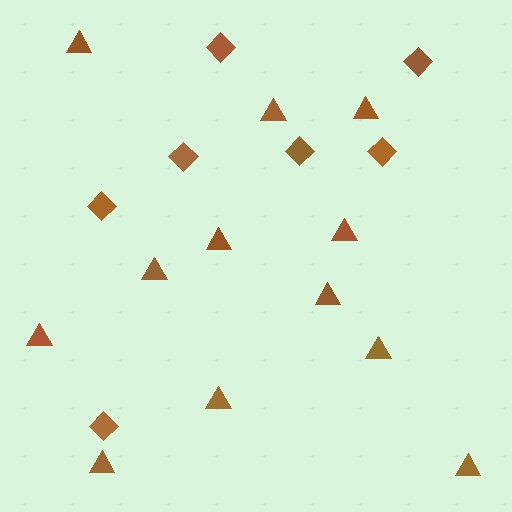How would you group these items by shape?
There are 2 groups: one group of diamonds (7) and one group of triangles (12).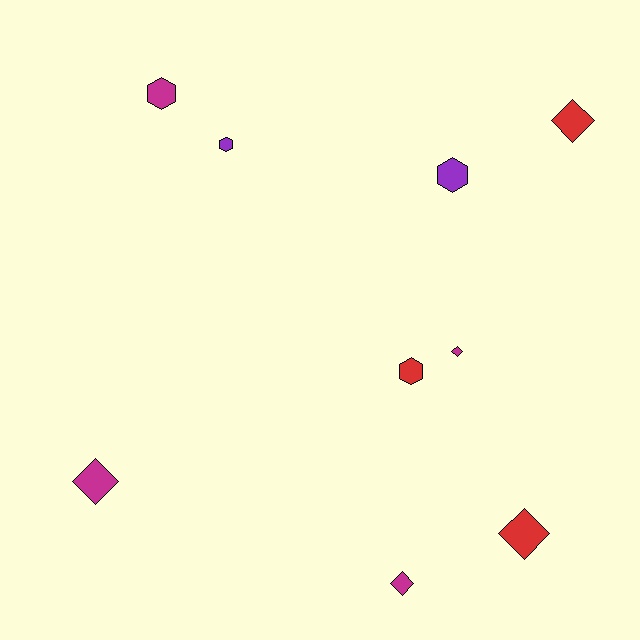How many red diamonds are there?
There are 2 red diamonds.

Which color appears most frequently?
Magenta, with 4 objects.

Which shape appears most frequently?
Diamond, with 5 objects.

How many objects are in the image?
There are 9 objects.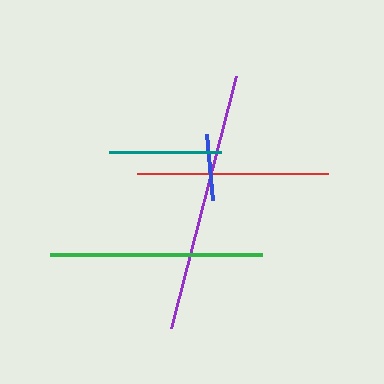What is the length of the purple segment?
The purple segment is approximately 260 pixels long.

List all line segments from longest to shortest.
From longest to shortest: purple, green, red, teal, blue.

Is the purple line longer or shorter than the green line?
The purple line is longer than the green line.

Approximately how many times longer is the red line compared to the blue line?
The red line is approximately 2.9 times the length of the blue line.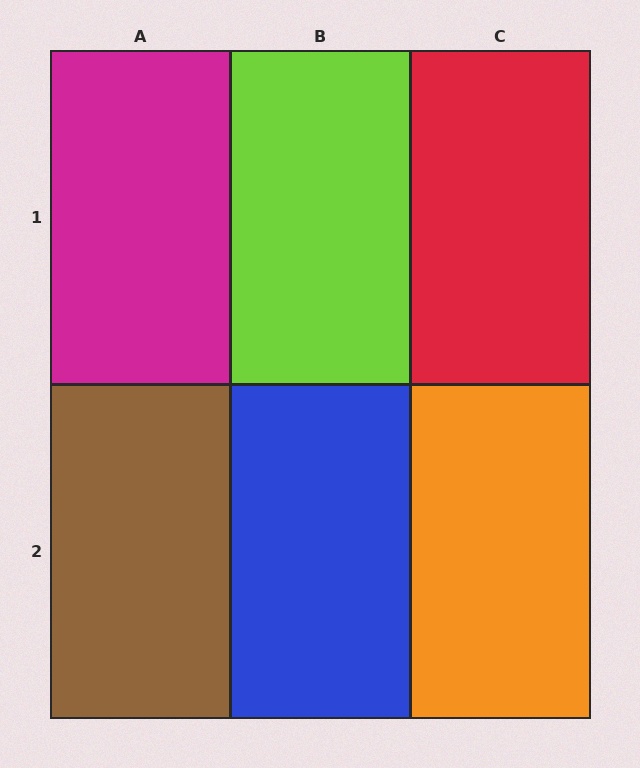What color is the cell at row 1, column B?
Lime.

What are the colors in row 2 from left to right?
Brown, blue, orange.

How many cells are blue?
1 cell is blue.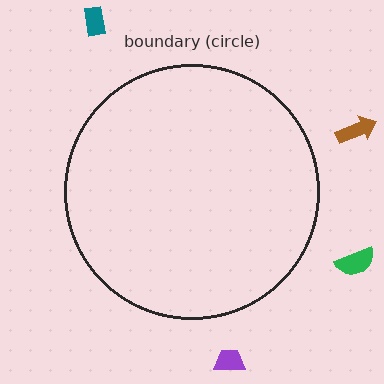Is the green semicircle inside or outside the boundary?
Outside.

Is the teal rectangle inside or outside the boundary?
Outside.